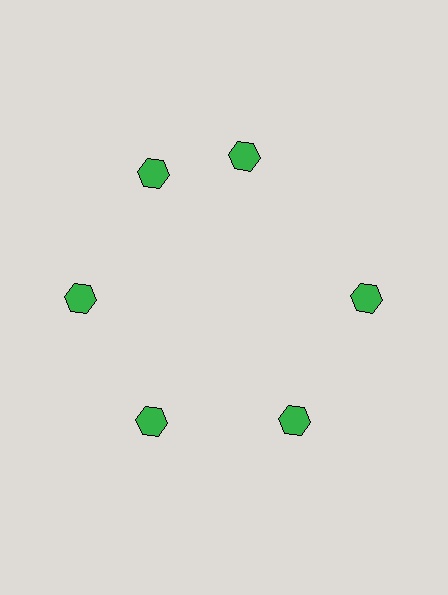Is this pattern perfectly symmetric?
No. The 6 green hexagons are arranged in a ring, but one element near the 1 o'clock position is rotated out of alignment along the ring, breaking the 6-fold rotational symmetry.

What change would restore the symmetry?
The symmetry would be restored by rotating it back into even spacing with its neighbors so that all 6 hexagons sit at equal angles and equal distance from the center.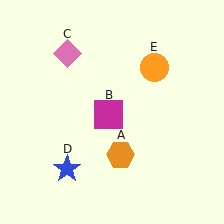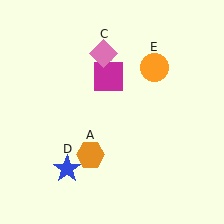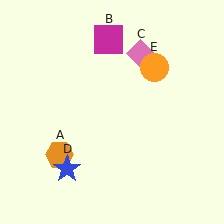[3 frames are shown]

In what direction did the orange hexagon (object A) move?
The orange hexagon (object A) moved left.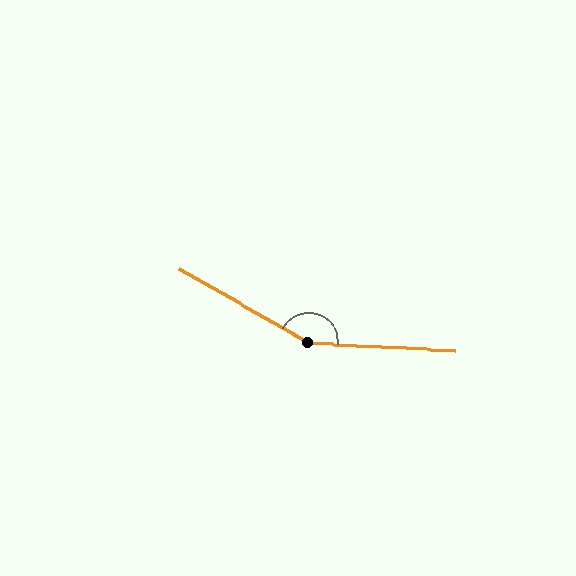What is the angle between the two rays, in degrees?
Approximately 153 degrees.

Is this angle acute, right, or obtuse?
It is obtuse.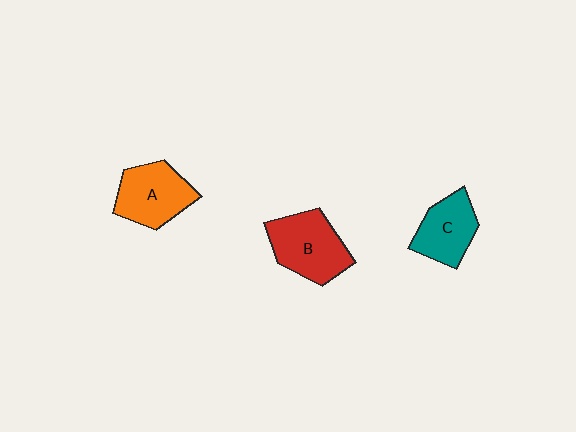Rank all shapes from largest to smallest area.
From largest to smallest: B (red), A (orange), C (teal).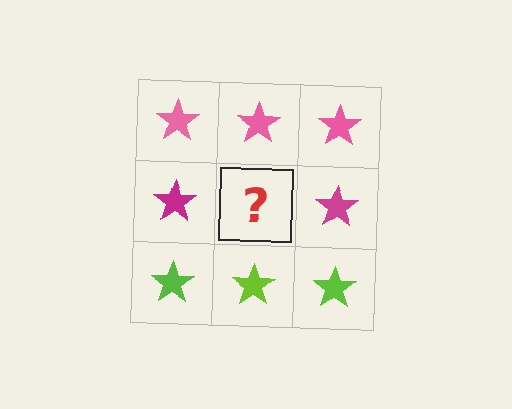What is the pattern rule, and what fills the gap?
The rule is that each row has a consistent color. The gap should be filled with a magenta star.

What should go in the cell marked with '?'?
The missing cell should contain a magenta star.